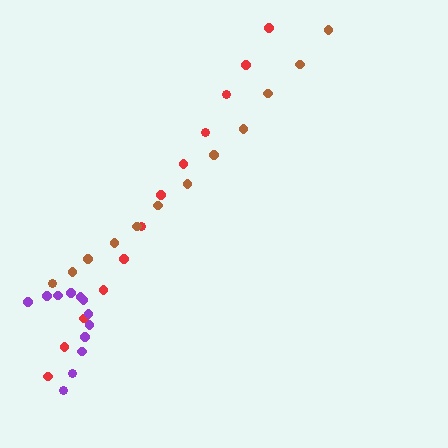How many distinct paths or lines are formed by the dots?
There are 3 distinct paths.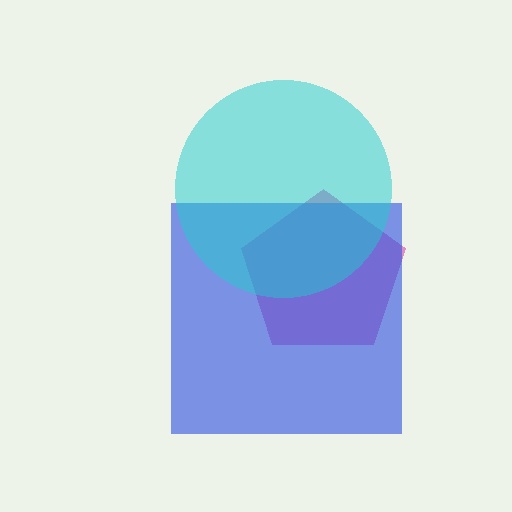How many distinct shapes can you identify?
There are 3 distinct shapes: a magenta pentagon, a blue square, a cyan circle.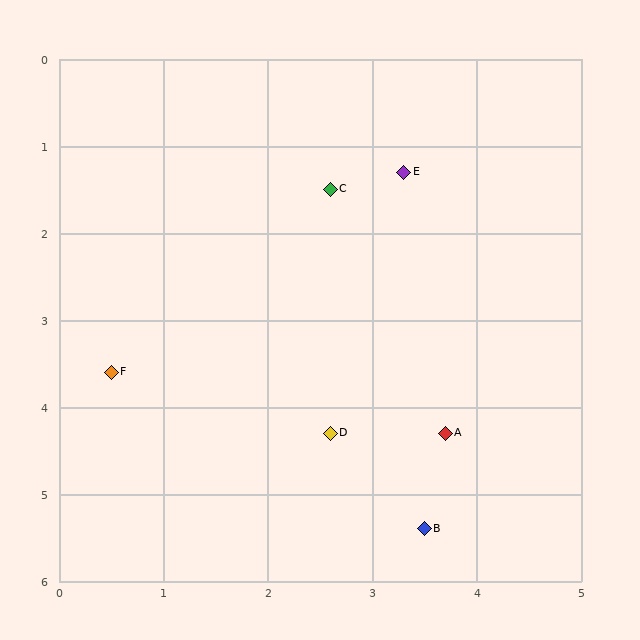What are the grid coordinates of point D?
Point D is at approximately (2.6, 4.3).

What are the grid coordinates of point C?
Point C is at approximately (2.6, 1.5).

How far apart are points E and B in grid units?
Points E and B are about 4.1 grid units apart.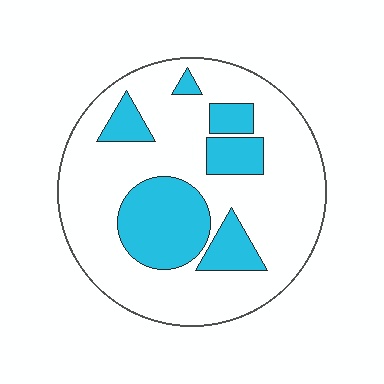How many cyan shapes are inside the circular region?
6.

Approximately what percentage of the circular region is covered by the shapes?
Approximately 25%.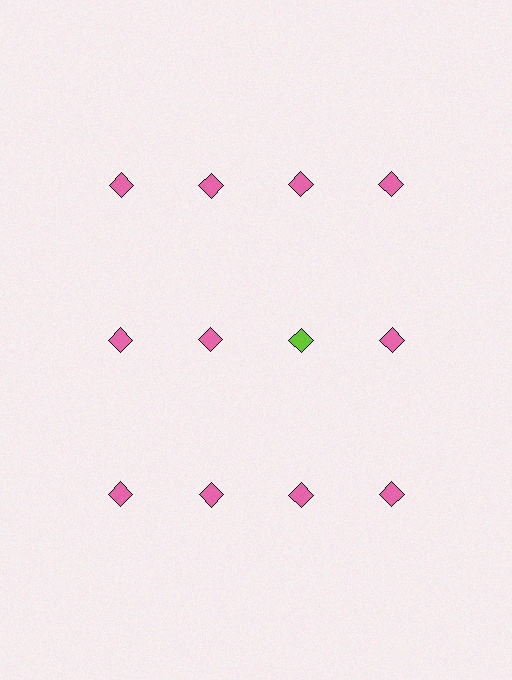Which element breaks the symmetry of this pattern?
The lime diamond in the second row, center column breaks the symmetry. All other shapes are pink diamonds.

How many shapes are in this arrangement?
There are 12 shapes arranged in a grid pattern.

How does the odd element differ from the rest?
It has a different color: lime instead of pink.